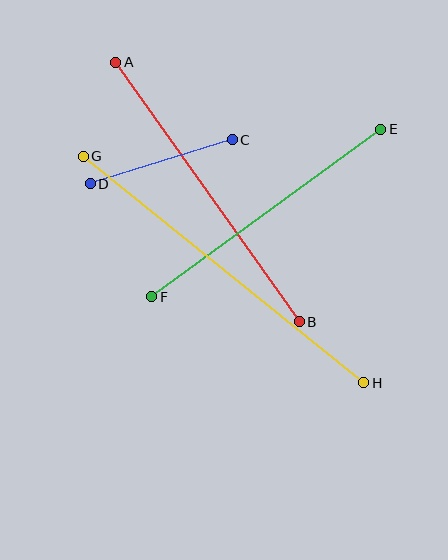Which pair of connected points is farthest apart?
Points G and H are farthest apart.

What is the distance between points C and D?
The distance is approximately 148 pixels.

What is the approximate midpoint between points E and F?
The midpoint is at approximately (266, 213) pixels.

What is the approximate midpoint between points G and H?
The midpoint is at approximately (224, 270) pixels.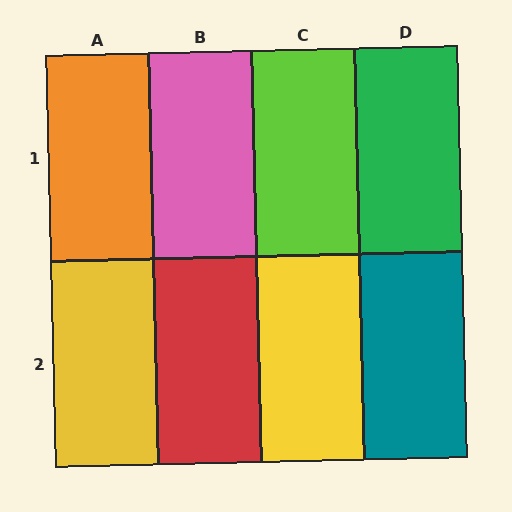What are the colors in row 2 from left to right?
Yellow, red, yellow, teal.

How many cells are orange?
1 cell is orange.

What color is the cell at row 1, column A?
Orange.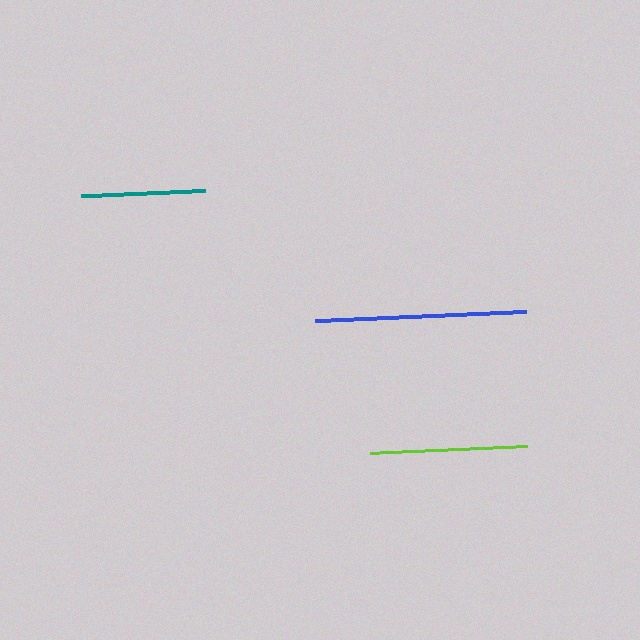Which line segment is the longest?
The blue line is the longest at approximately 211 pixels.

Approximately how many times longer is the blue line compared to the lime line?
The blue line is approximately 1.3 times the length of the lime line.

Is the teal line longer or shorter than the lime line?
The lime line is longer than the teal line.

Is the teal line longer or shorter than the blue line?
The blue line is longer than the teal line.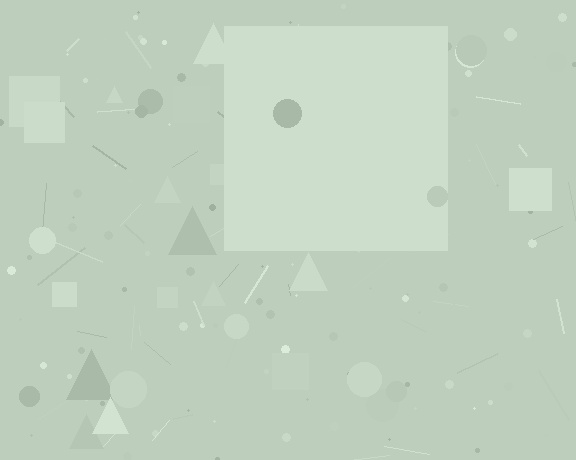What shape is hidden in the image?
A square is hidden in the image.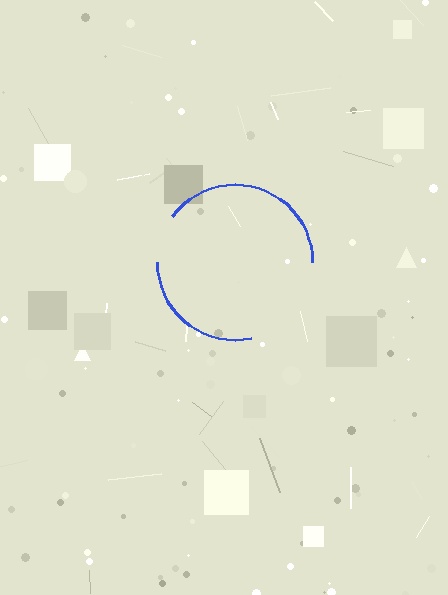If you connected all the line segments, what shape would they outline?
They would outline a circle.